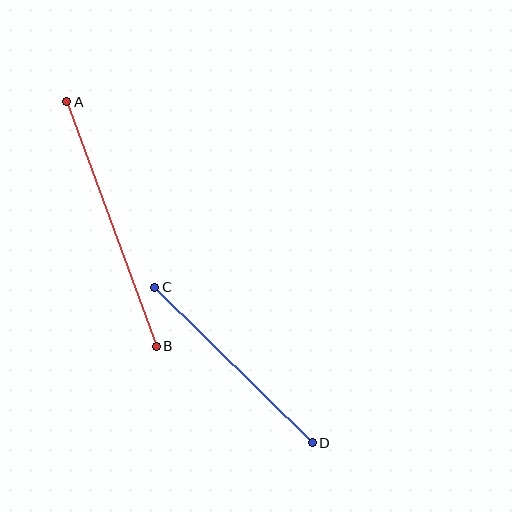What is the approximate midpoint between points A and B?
The midpoint is at approximately (112, 224) pixels.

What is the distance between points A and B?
The distance is approximately 260 pixels.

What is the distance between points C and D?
The distance is approximately 222 pixels.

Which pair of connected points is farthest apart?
Points A and B are farthest apart.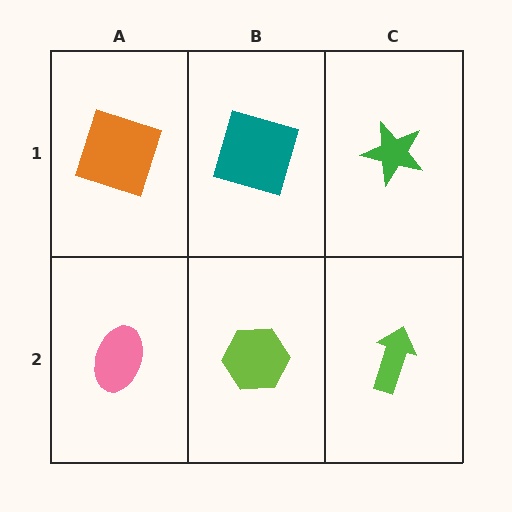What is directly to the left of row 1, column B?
An orange square.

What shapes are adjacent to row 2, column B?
A teal square (row 1, column B), a pink ellipse (row 2, column A), a lime arrow (row 2, column C).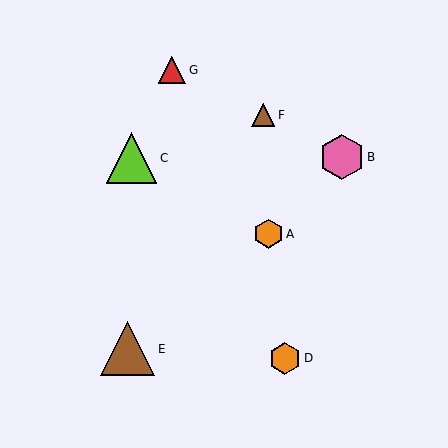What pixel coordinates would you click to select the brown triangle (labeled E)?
Click at (128, 349) to select the brown triangle E.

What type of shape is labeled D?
Shape D is an orange hexagon.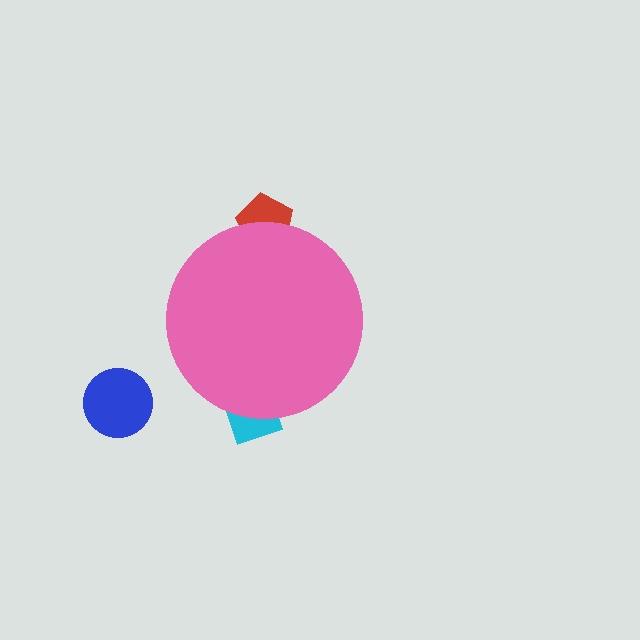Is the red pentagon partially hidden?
Yes, the red pentagon is partially hidden behind the pink circle.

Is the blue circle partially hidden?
No, the blue circle is fully visible.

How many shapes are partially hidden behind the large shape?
2 shapes are partially hidden.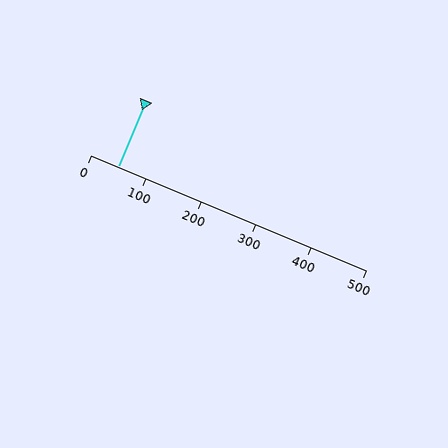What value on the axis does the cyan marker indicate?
The marker indicates approximately 50.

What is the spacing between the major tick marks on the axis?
The major ticks are spaced 100 apart.